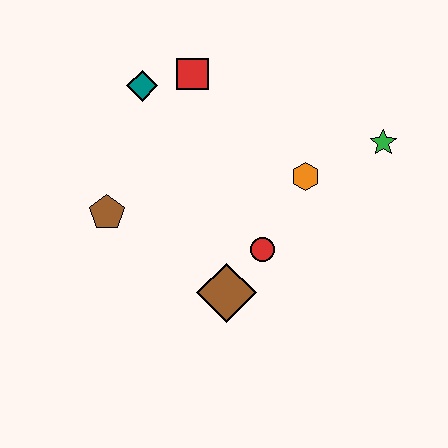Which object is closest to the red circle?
The brown diamond is closest to the red circle.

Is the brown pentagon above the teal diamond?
No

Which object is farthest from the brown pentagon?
The green star is farthest from the brown pentagon.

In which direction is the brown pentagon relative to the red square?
The brown pentagon is below the red square.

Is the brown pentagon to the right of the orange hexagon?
No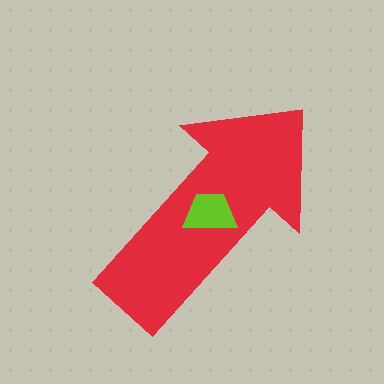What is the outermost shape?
The red arrow.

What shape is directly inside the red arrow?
The lime trapezoid.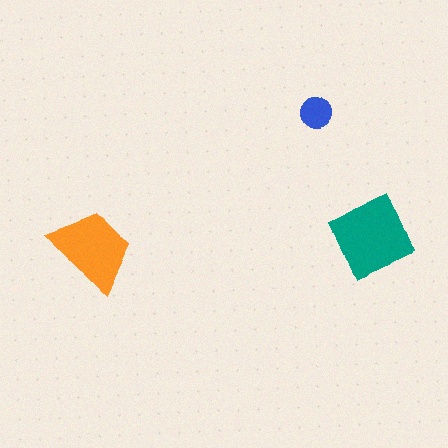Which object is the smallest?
The blue circle.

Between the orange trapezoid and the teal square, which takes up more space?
The teal square.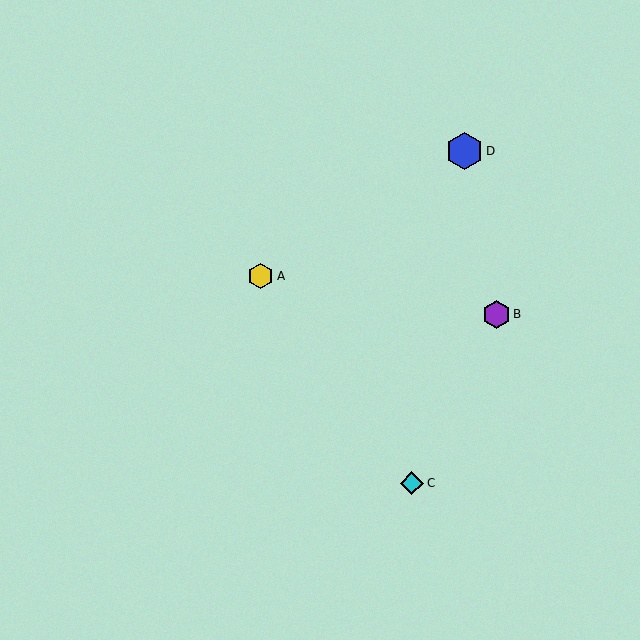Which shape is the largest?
The blue hexagon (labeled D) is the largest.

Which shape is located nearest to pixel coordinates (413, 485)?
The cyan diamond (labeled C) at (412, 483) is nearest to that location.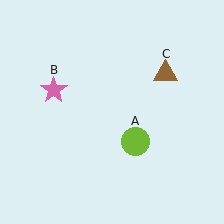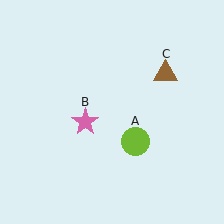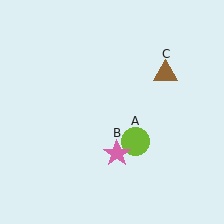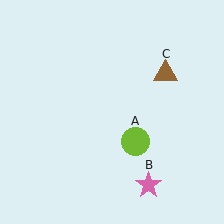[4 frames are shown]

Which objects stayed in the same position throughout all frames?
Lime circle (object A) and brown triangle (object C) remained stationary.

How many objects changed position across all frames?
1 object changed position: pink star (object B).